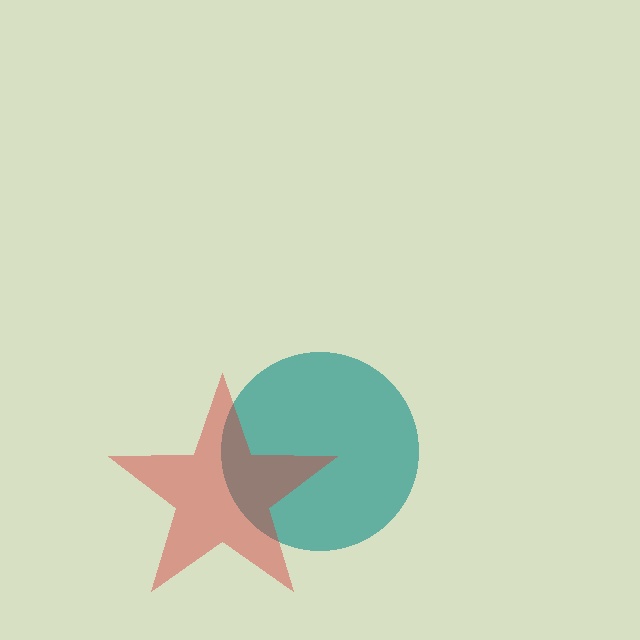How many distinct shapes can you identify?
There are 2 distinct shapes: a teal circle, a red star.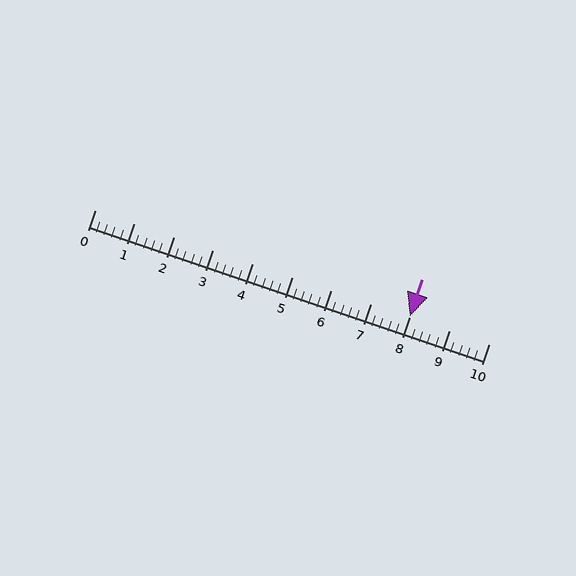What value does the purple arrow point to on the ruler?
The purple arrow points to approximately 8.0.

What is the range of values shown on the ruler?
The ruler shows values from 0 to 10.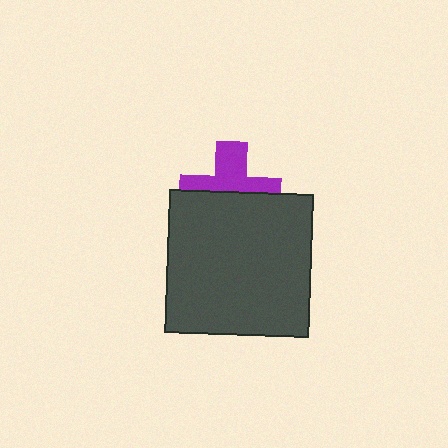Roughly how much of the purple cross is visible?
About half of it is visible (roughly 49%).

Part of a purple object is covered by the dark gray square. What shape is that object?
It is a cross.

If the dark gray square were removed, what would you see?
You would see the complete purple cross.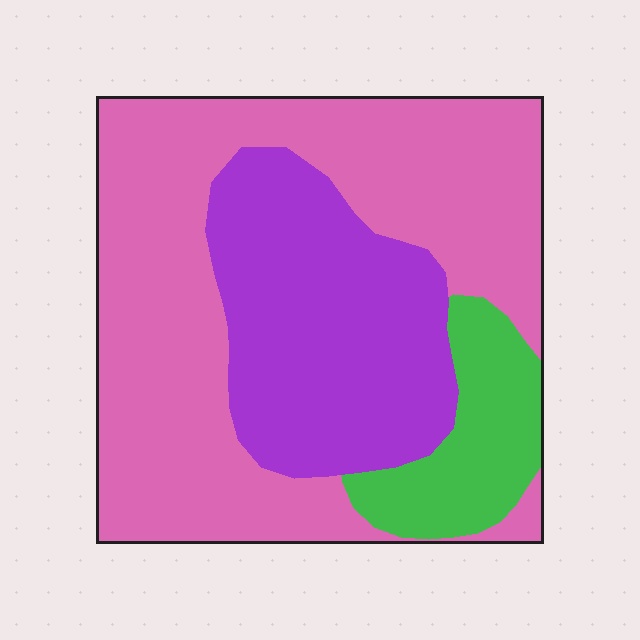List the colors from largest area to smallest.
From largest to smallest: pink, purple, green.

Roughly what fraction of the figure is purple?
Purple takes up about one third (1/3) of the figure.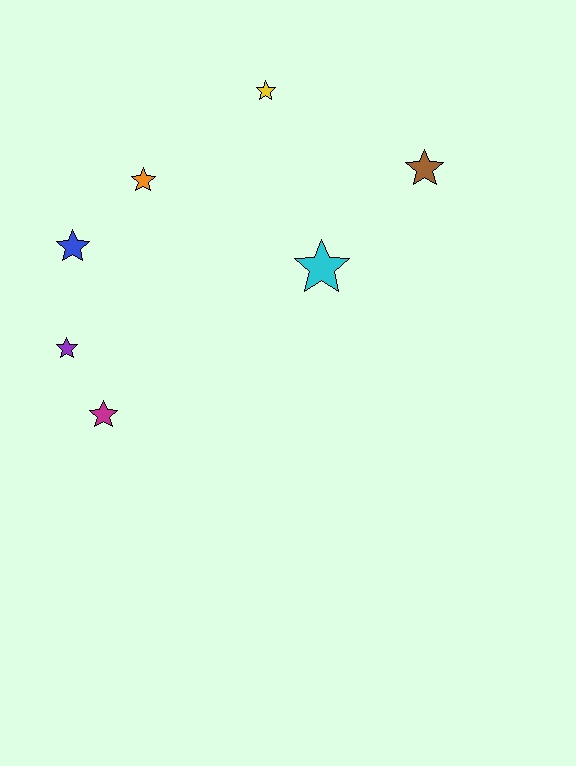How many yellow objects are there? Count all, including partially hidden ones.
There is 1 yellow object.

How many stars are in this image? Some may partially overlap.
There are 7 stars.